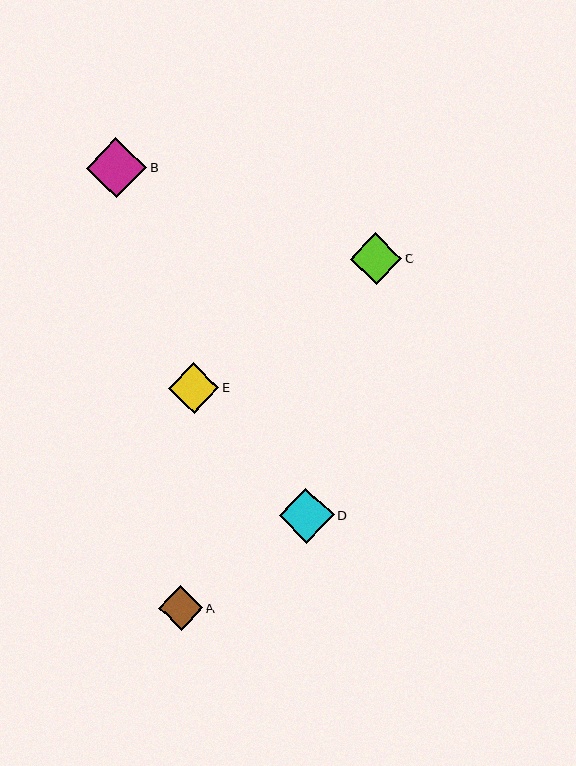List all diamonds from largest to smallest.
From largest to smallest: B, D, C, E, A.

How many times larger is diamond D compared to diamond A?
Diamond D is approximately 1.2 times the size of diamond A.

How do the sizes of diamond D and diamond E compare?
Diamond D and diamond E are approximately the same size.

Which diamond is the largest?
Diamond B is the largest with a size of approximately 60 pixels.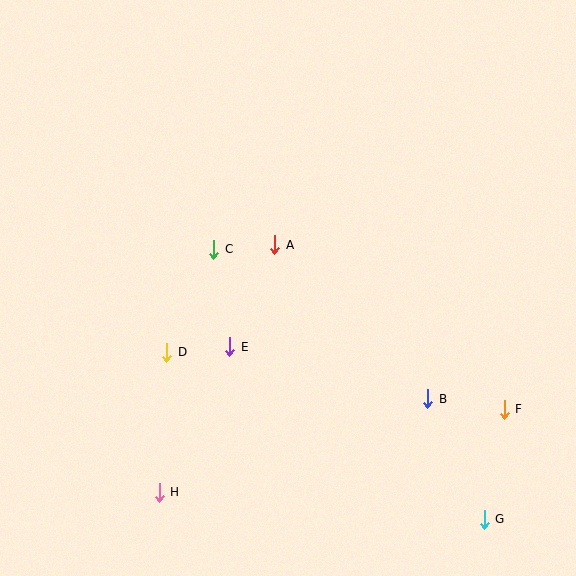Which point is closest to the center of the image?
Point A at (275, 245) is closest to the center.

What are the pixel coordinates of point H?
Point H is at (159, 493).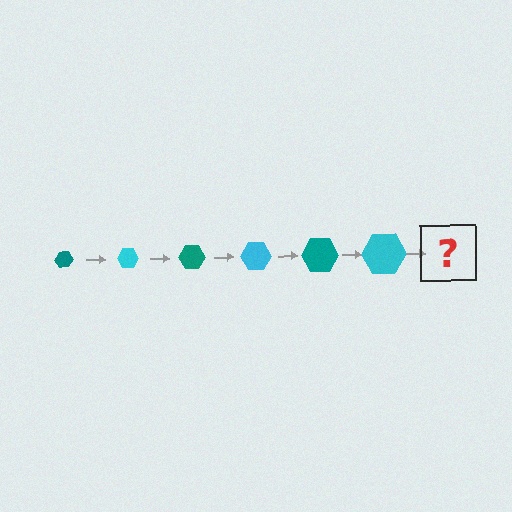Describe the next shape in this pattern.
It should be a teal hexagon, larger than the previous one.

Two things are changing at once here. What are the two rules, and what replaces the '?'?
The two rules are that the hexagon grows larger each step and the color cycles through teal and cyan. The '?' should be a teal hexagon, larger than the previous one.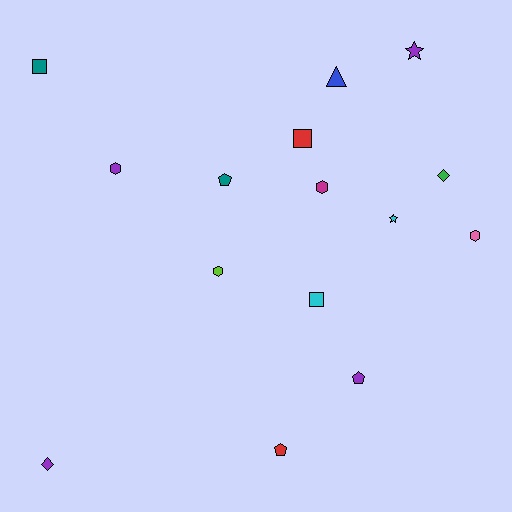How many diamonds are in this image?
There are 2 diamonds.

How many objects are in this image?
There are 15 objects.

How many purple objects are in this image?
There are 4 purple objects.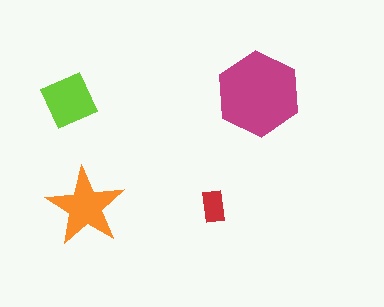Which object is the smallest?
The red rectangle.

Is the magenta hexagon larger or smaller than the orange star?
Larger.